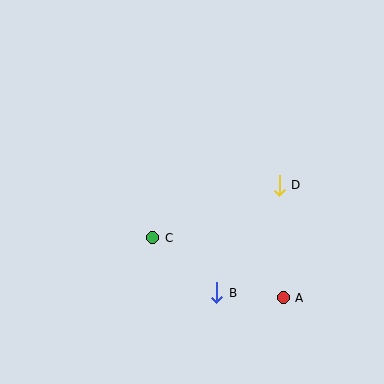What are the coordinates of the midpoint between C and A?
The midpoint between C and A is at (218, 268).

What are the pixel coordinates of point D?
Point D is at (279, 185).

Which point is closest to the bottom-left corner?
Point C is closest to the bottom-left corner.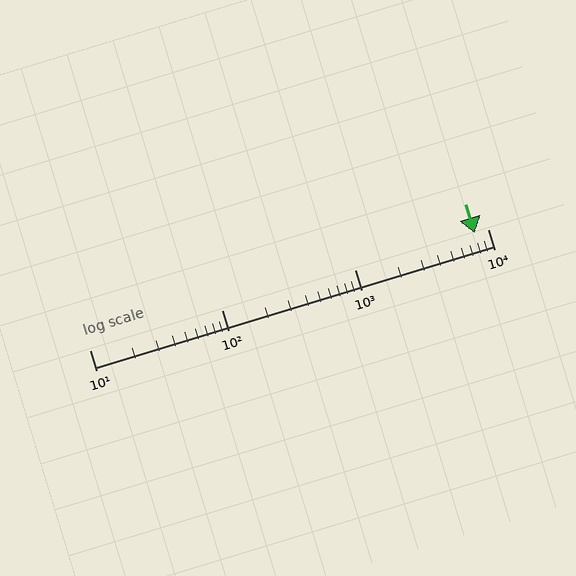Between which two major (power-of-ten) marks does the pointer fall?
The pointer is between 1000 and 10000.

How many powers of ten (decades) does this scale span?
The scale spans 3 decades, from 10 to 10000.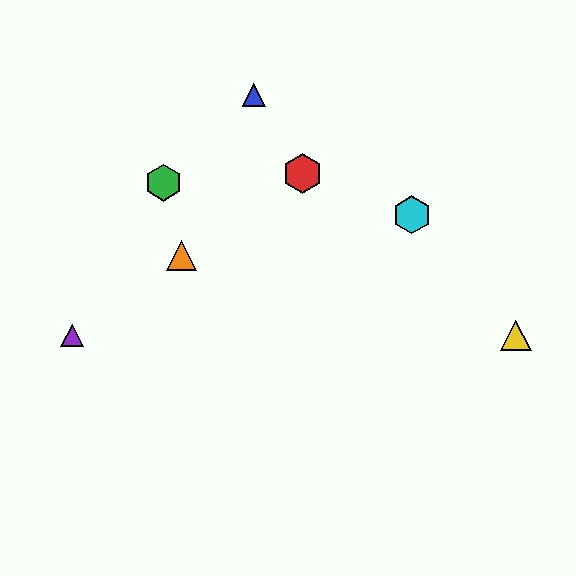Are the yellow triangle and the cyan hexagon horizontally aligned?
No, the yellow triangle is at y≈335 and the cyan hexagon is at y≈215.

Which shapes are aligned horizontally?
The yellow triangle, the purple triangle are aligned horizontally.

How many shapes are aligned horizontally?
2 shapes (the yellow triangle, the purple triangle) are aligned horizontally.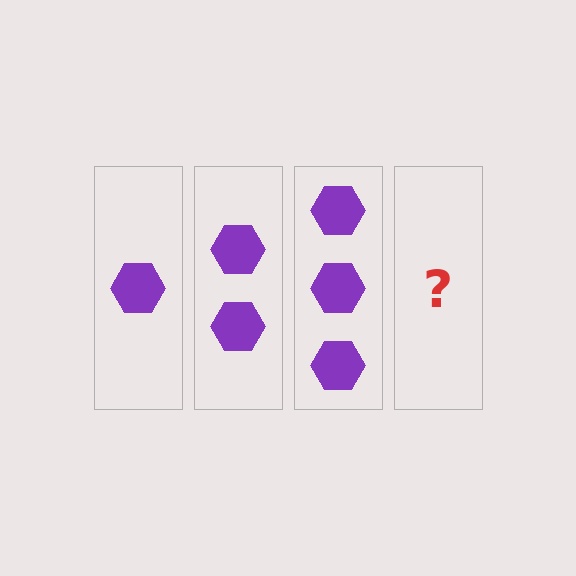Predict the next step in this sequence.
The next step is 4 hexagons.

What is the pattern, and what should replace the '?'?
The pattern is that each step adds one more hexagon. The '?' should be 4 hexagons.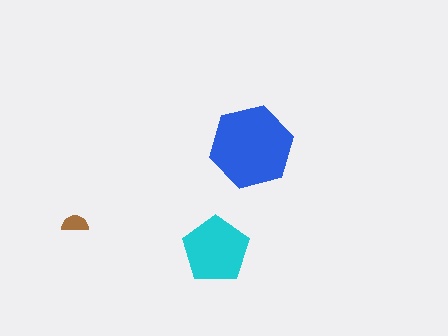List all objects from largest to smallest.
The blue hexagon, the cyan pentagon, the brown semicircle.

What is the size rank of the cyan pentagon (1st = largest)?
2nd.